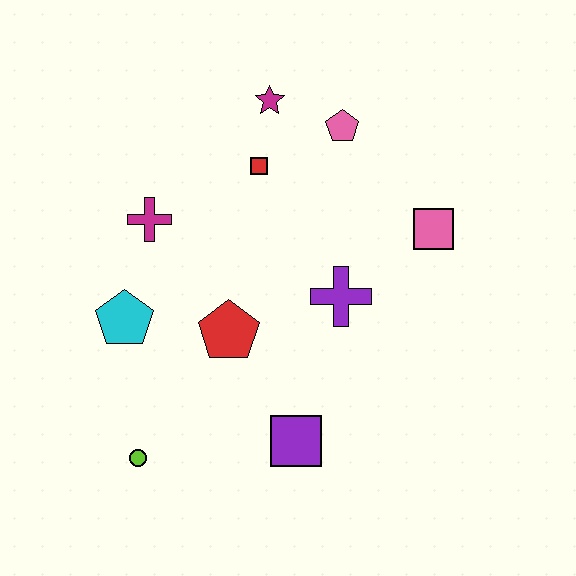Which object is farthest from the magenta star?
The lime circle is farthest from the magenta star.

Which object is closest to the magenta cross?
The cyan pentagon is closest to the magenta cross.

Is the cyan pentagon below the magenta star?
Yes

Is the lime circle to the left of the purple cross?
Yes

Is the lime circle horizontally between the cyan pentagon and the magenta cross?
Yes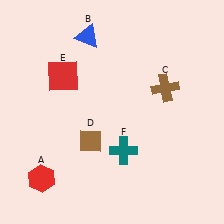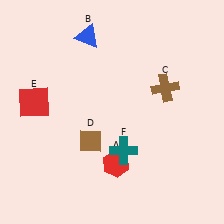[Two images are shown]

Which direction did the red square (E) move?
The red square (E) moved left.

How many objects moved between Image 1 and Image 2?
2 objects moved between the two images.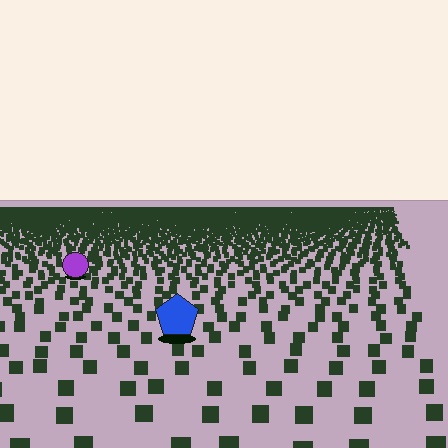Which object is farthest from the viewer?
The purple circle is farthest from the viewer. It appears smaller and the ground texture around it is denser.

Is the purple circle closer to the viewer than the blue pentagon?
No. The blue pentagon is closer — you can tell from the texture gradient: the ground texture is coarser near it.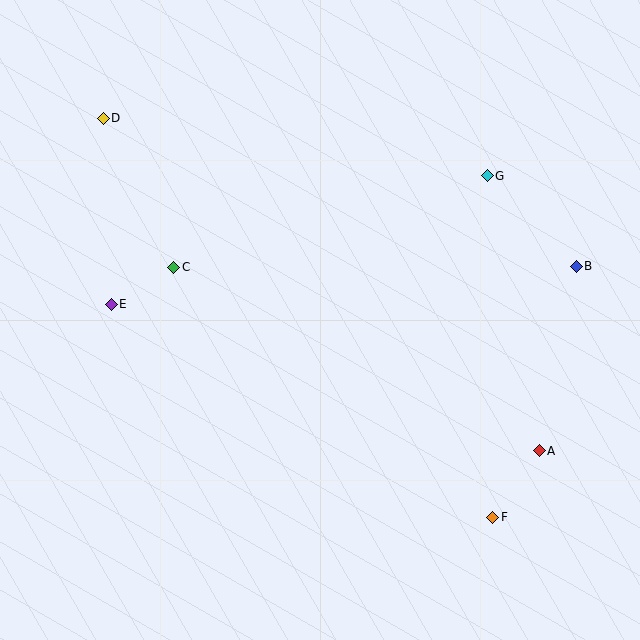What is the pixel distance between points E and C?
The distance between E and C is 73 pixels.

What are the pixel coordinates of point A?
Point A is at (539, 451).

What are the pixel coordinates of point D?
Point D is at (103, 118).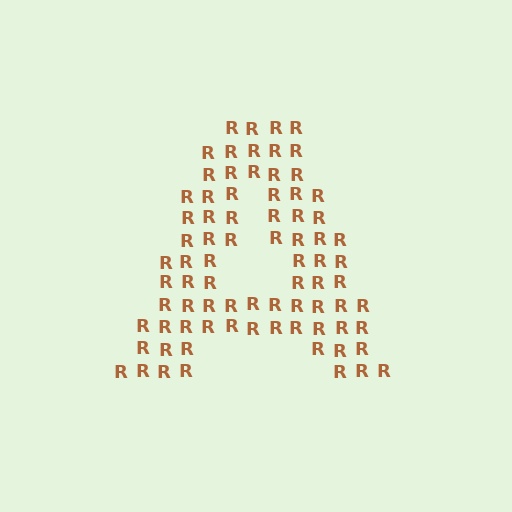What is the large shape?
The large shape is the letter A.